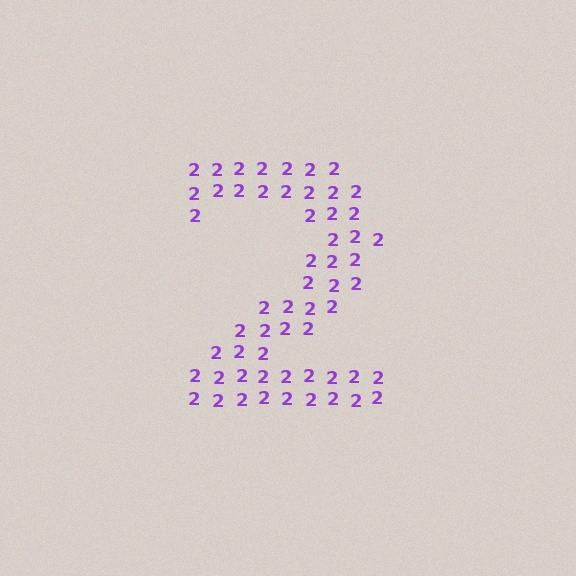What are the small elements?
The small elements are digit 2's.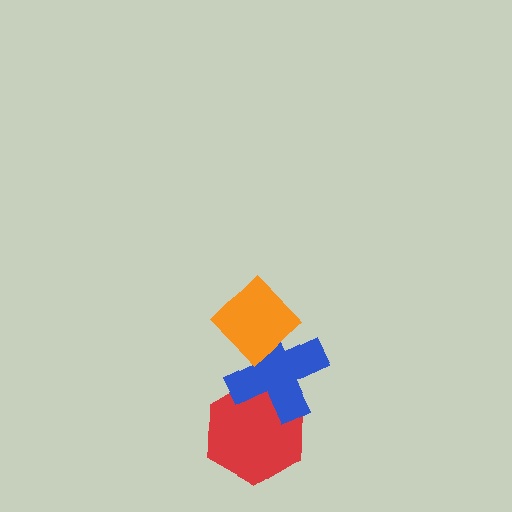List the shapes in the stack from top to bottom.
From top to bottom: the orange diamond, the blue cross, the red hexagon.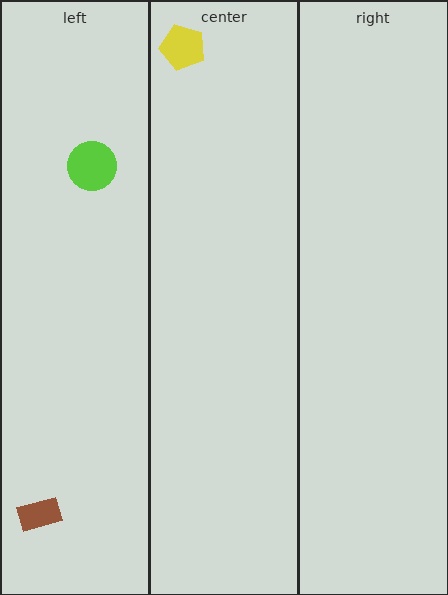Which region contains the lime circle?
The left region.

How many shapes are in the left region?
2.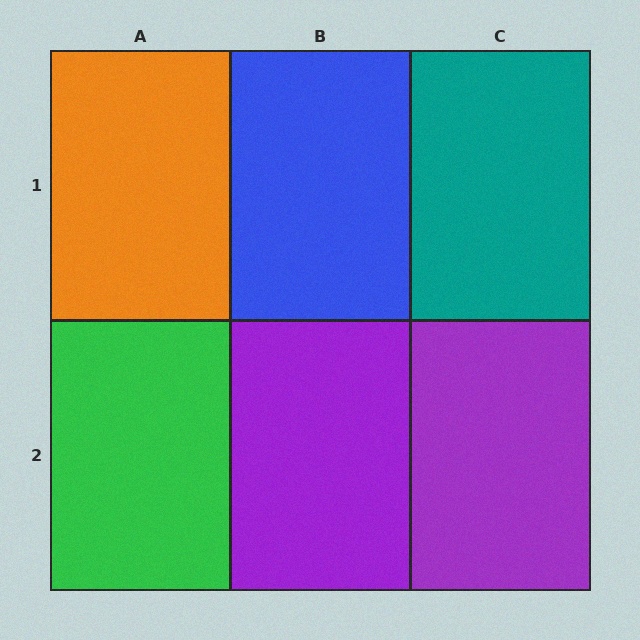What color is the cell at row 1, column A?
Orange.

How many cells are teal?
1 cell is teal.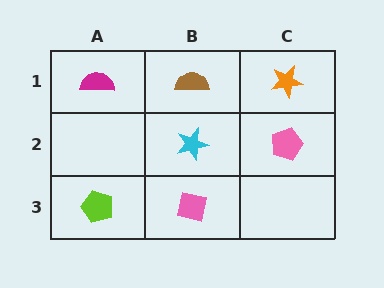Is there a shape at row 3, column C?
No, that cell is empty.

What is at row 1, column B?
A brown semicircle.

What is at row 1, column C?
An orange star.